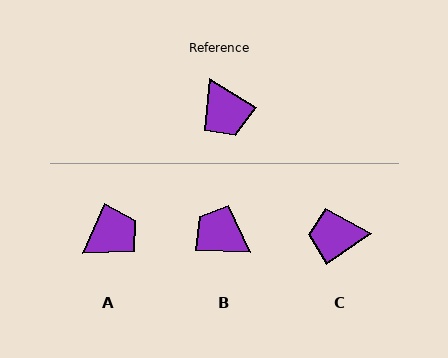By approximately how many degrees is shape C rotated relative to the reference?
Approximately 113 degrees clockwise.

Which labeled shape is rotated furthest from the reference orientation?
B, about 150 degrees away.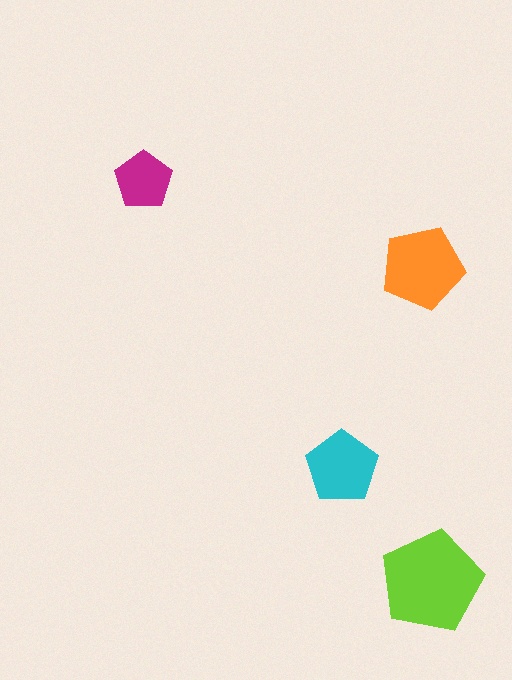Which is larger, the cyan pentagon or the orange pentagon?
The orange one.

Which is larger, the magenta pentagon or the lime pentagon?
The lime one.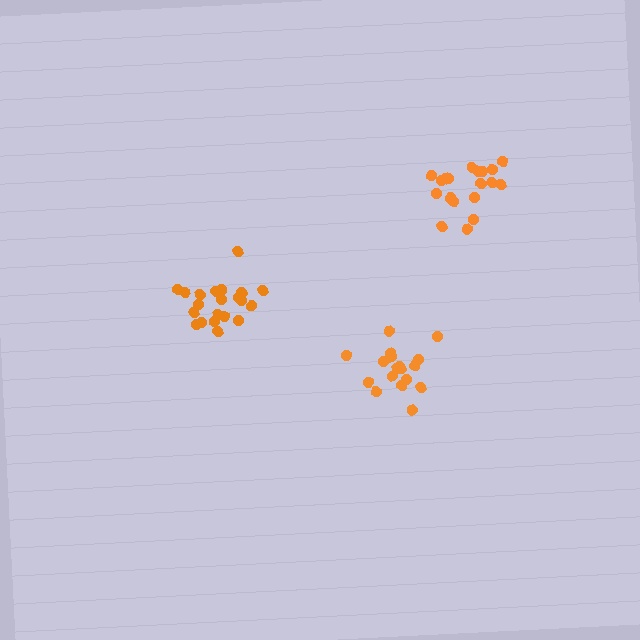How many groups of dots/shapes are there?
There are 3 groups.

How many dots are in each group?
Group 1: 19 dots, Group 2: 19 dots, Group 3: 21 dots (59 total).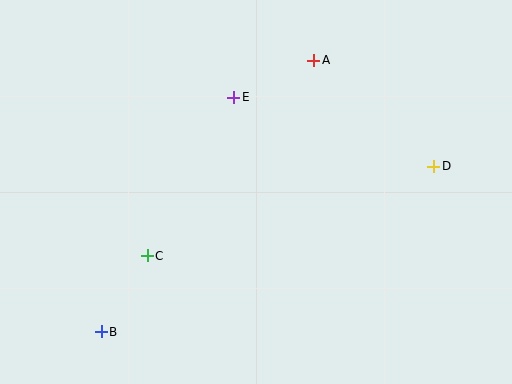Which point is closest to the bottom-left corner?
Point B is closest to the bottom-left corner.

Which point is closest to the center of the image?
Point E at (234, 97) is closest to the center.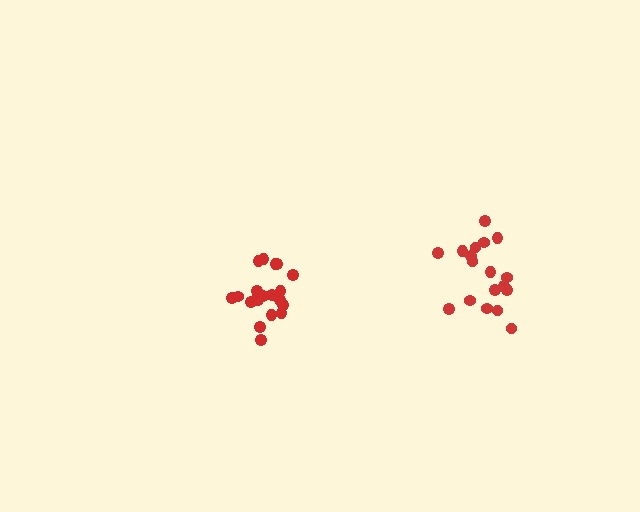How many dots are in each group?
Group 1: 18 dots, Group 2: 20 dots (38 total).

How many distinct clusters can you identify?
There are 2 distinct clusters.